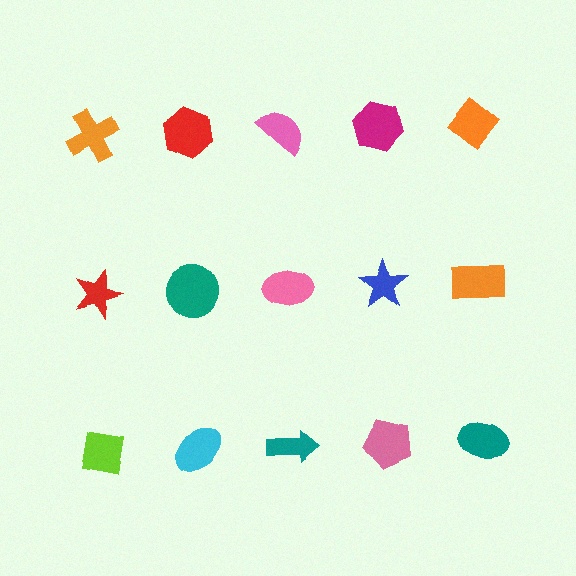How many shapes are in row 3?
5 shapes.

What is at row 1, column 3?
A pink semicircle.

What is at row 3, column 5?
A teal ellipse.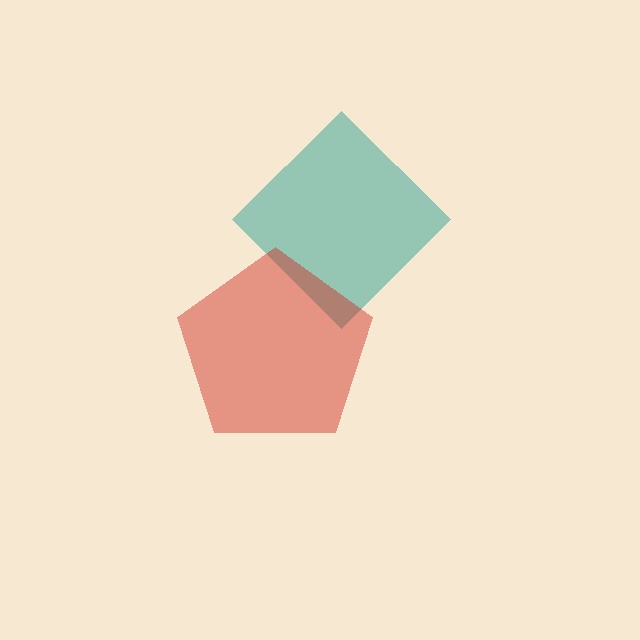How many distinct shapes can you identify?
There are 2 distinct shapes: a teal diamond, a red pentagon.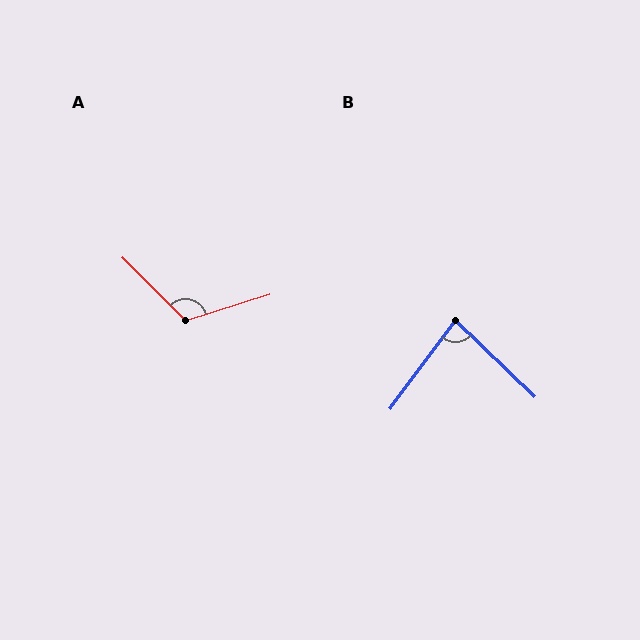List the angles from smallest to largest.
B (83°), A (117°).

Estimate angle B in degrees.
Approximately 83 degrees.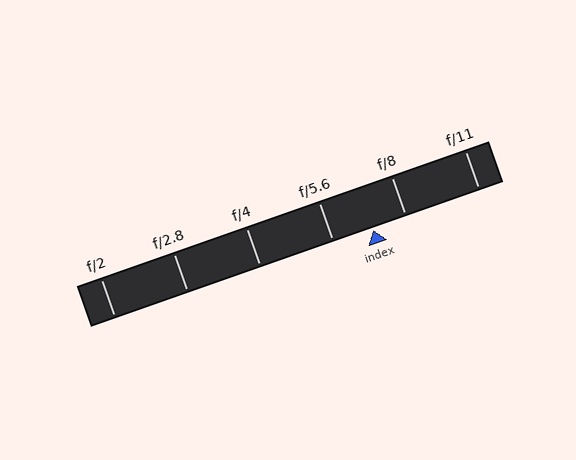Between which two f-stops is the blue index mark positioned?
The index mark is between f/5.6 and f/8.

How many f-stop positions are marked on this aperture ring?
There are 6 f-stop positions marked.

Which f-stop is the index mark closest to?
The index mark is closest to f/8.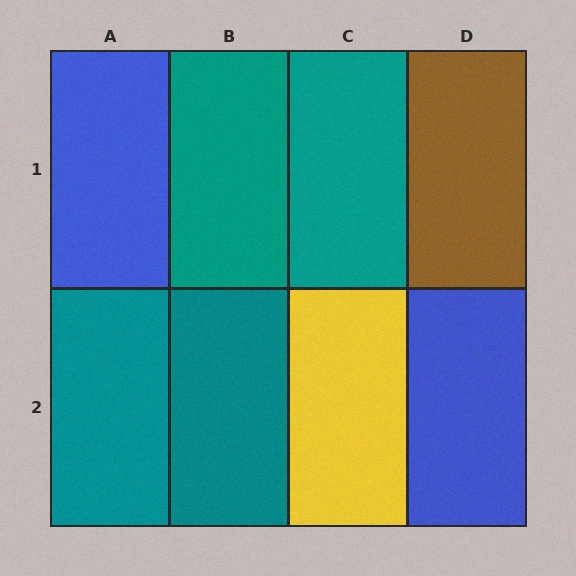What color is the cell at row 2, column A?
Teal.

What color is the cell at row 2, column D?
Blue.